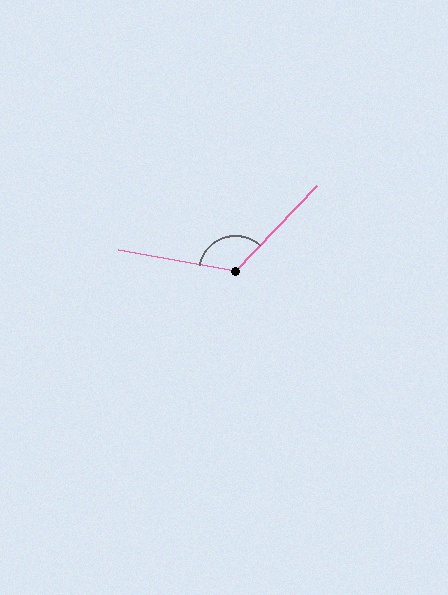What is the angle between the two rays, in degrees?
Approximately 123 degrees.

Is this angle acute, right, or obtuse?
It is obtuse.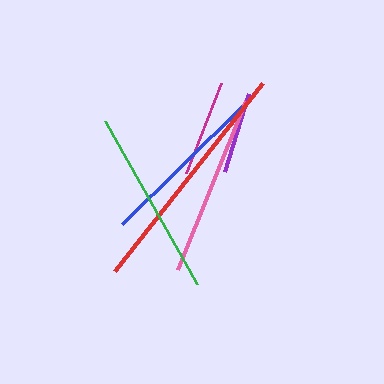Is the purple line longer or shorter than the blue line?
The blue line is longer than the purple line.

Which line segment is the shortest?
The purple line is the shortest at approximately 81 pixels.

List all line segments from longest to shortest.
From longest to shortest: red, green, pink, blue, magenta, purple.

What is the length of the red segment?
The red segment is approximately 239 pixels long.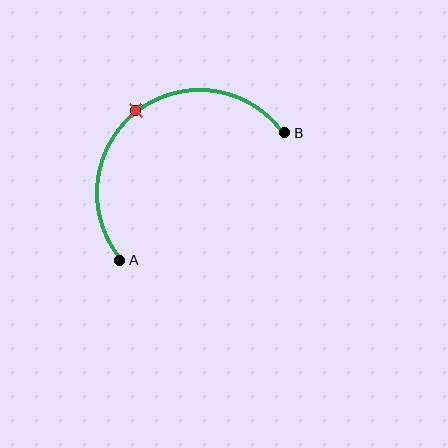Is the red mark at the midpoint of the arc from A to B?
Yes. The red mark lies on the arc at equal arc-length from both A and B — it is the arc midpoint.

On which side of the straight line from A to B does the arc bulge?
The arc bulges above and to the left of the straight line connecting A and B.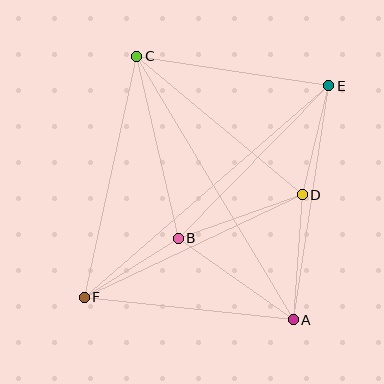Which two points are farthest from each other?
Points E and F are farthest from each other.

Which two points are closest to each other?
Points B and F are closest to each other.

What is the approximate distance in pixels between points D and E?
The distance between D and E is approximately 112 pixels.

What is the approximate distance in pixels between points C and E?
The distance between C and E is approximately 194 pixels.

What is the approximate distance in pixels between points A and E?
The distance between A and E is approximately 237 pixels.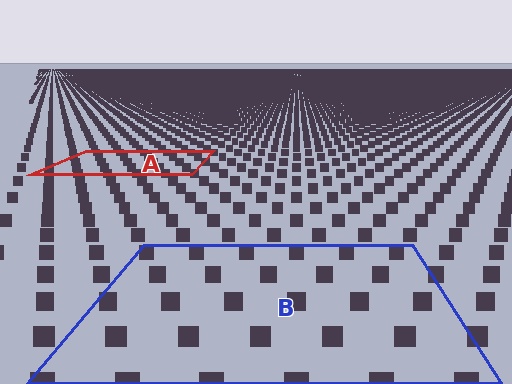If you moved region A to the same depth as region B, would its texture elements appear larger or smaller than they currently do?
They would appear larger. At a closer depth, the same texture elements are projected at a bigger on-screen size.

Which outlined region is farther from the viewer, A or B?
Region A is farther from the viewer — the texture elements inside it appear smaller and more densely packed.